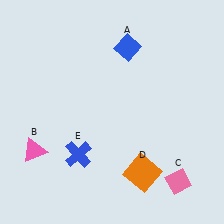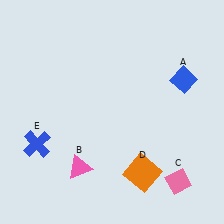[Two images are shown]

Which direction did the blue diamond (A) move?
The blue diamond (A) moved right.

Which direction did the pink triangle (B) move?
The pink triangle (B) moved right.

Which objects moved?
The objects that moved are: the blue diamond (A), the pink triangle (B), the blue cross (E).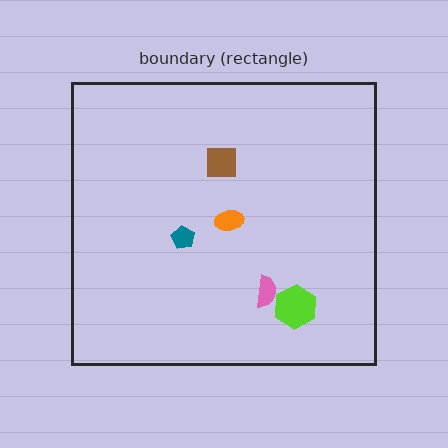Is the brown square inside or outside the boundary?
Inside.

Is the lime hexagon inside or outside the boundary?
Inside.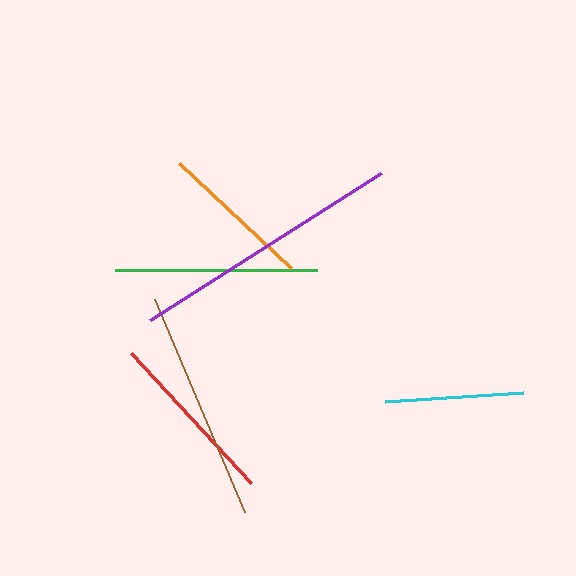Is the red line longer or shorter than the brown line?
The brown line is longer than the red line.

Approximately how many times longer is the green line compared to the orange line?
The green line is approximately 1.3 times the length of the orange line.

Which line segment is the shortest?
The cyan line is the shortest at approximately 138 pixels.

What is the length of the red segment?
The red segment is approximately 177 pixels long.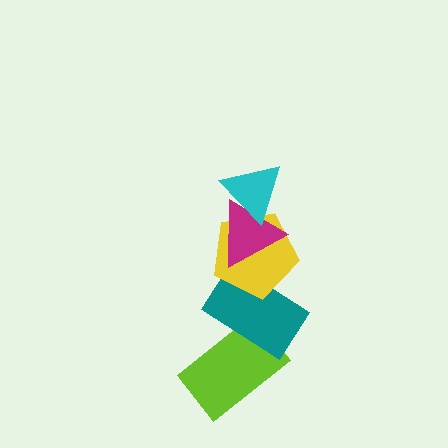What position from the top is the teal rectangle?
The teal rectangle is 4th from the top.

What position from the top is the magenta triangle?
The magenta triangle is 2nd from the top.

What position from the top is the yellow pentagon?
The yellow pentagon is 3rd from the top.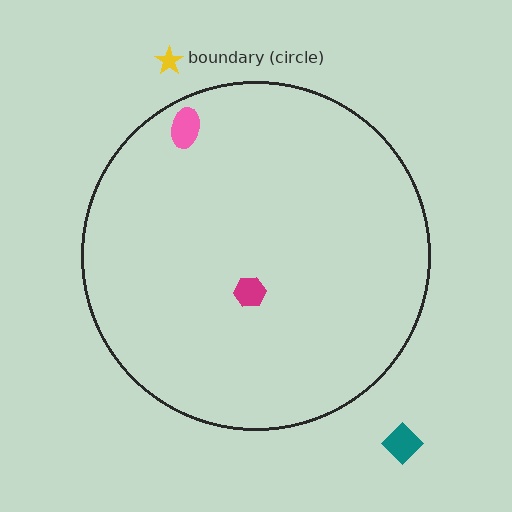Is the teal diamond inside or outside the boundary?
Outside.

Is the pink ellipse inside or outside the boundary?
Inside.